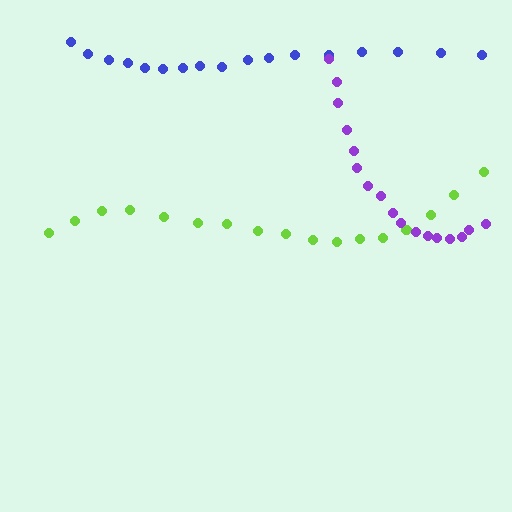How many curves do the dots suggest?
There are 3 distinct paths.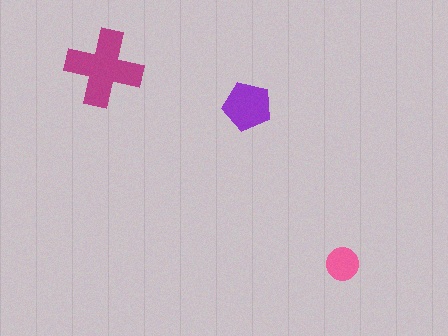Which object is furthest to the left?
The magenta cross is leftmost.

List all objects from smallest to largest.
The pink circle, the purple pentagon, the magenta cross.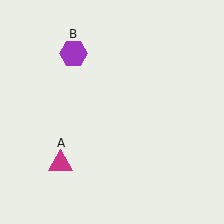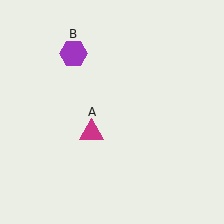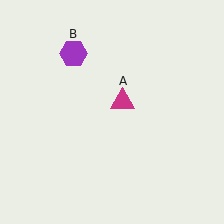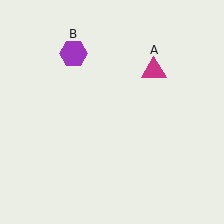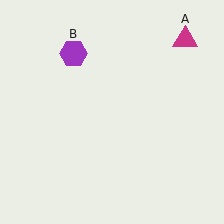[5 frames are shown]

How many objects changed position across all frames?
1 object changed position: magenta triangle (object A).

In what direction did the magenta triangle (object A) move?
The magenta triangle (object A) moved up and to the right.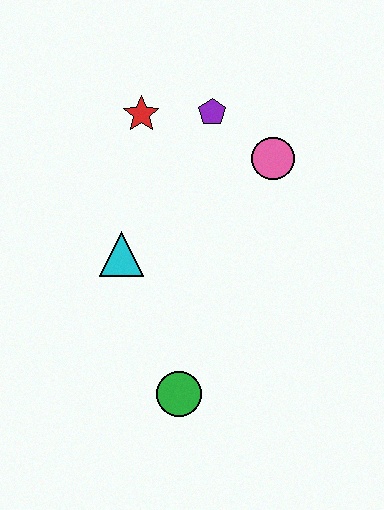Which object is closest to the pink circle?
The purple pentagon is closest to the pink circle.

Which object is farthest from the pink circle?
The green circle is farthest from the pink circle.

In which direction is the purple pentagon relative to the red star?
The purple pentagon is to the right of the red star.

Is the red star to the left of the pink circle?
Yes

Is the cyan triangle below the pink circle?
Yes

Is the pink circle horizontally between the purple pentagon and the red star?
No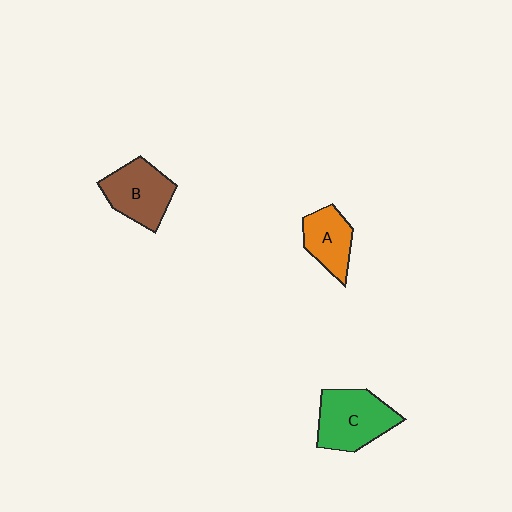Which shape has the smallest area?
Shape A (orange).